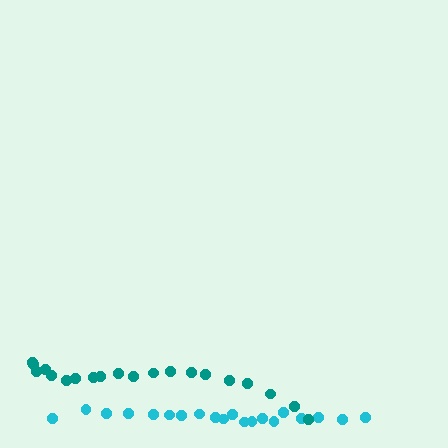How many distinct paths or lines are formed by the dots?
There are 2 distinct paths.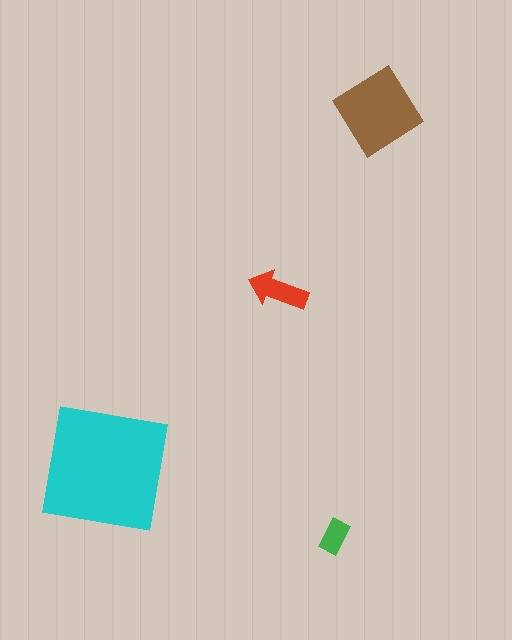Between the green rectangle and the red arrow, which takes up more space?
The red arrow.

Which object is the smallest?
The green rectangle.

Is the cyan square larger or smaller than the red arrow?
Larger.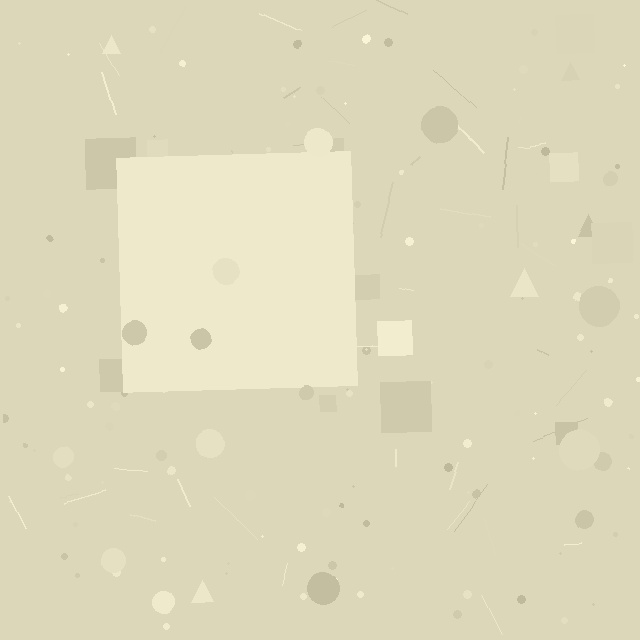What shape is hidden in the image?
A square is hidden in the image.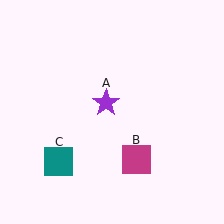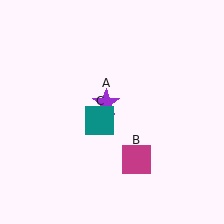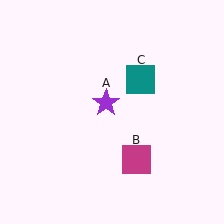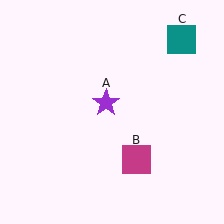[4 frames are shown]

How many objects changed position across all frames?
1 object changed position: teal square (object C).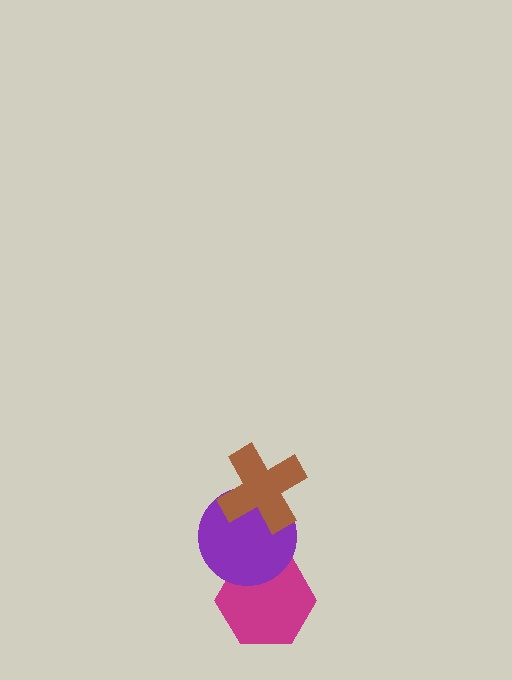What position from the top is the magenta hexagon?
The magenta hexagon is 3rd from the top.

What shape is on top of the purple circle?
The brown cross is on top of the purple circle.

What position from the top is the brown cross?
The brown cross is 1st from the top.